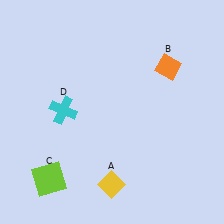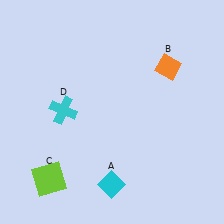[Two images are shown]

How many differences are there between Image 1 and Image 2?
There is 1 difference between the two images.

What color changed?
The diamond (A) changed from yellow in Image 1 to cyan in Image 2.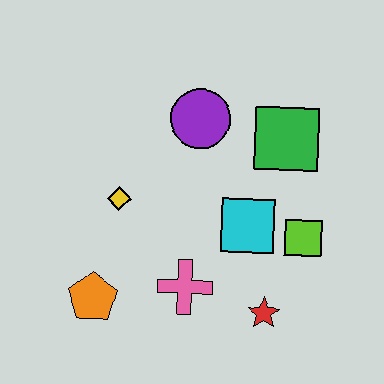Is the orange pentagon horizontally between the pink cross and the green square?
No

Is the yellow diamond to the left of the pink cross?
Yes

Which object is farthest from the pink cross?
The green square is farthest from the pink cross.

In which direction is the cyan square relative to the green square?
The cyan square is below the green square.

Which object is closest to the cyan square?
The lime square is closest to the cyan square.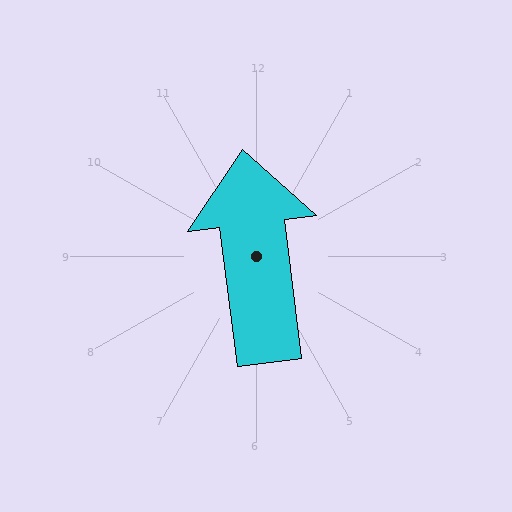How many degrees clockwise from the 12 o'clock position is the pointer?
Approximately 353 degrees.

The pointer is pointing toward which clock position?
Roughly 12 o'clock.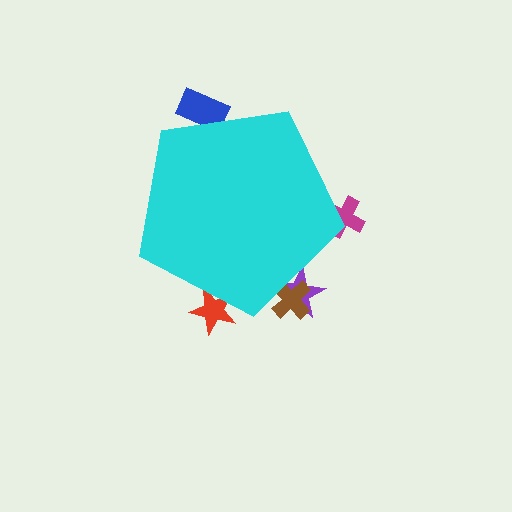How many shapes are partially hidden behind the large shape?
5 shapes are partially hidden.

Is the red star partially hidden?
Yes, the red star is partially hidden behind the cyan pentagon.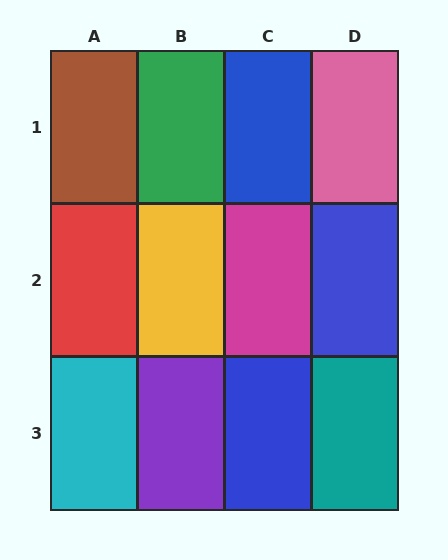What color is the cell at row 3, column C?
Blue.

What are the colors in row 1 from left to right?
Brown, green, blue, pink.